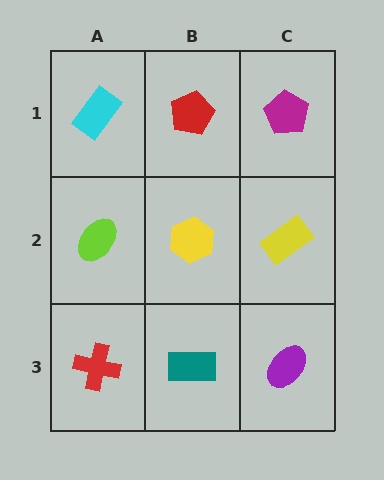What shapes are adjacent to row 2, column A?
A cyan rectangle (row 1, column A), a red cross (row 3, column A), a yellow hexagon (row 2, column B).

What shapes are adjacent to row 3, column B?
A yellow hexagon (row 2, column B), a red cross (row 3, column A), a purple ellipse (row 3, column C).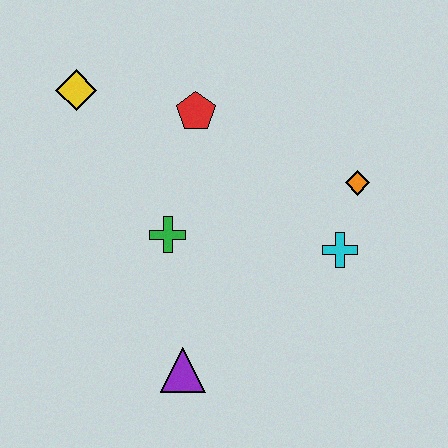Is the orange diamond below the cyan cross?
No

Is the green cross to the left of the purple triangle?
Yes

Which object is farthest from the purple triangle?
The yellow diamond is farthest from the purple triangle.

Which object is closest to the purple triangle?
The green cross is closest to the purple triangle.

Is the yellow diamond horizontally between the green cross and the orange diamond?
No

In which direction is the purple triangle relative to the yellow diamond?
The purple triangle is below the yellow diamond.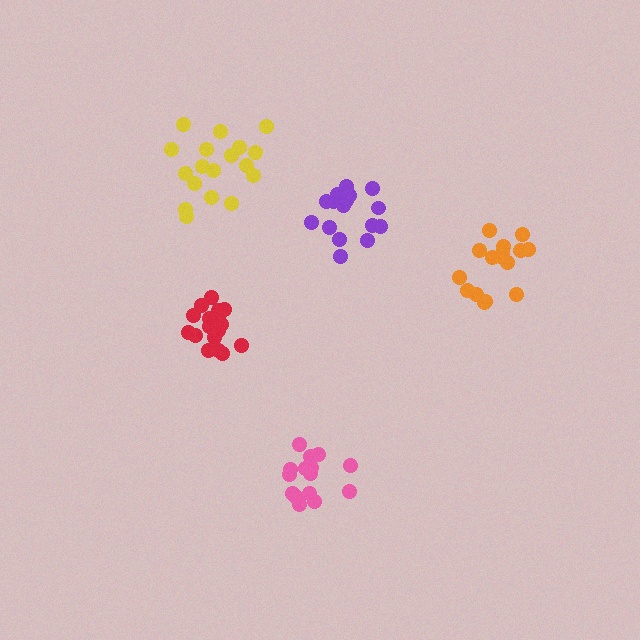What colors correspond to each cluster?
The clusters are colored: pink, orange, red, yellow, purple.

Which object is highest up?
The yellow cluster is topmost.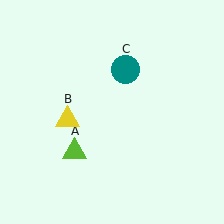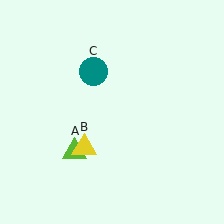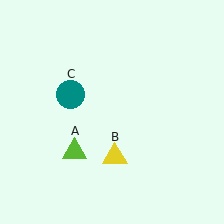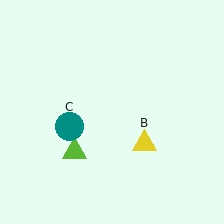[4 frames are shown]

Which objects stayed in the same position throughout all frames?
Lime triangle (object A) remained stationary.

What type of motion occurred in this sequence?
The yellow triangle (object B), teal circle (object C) rotated counterclockwise around the center of the scene.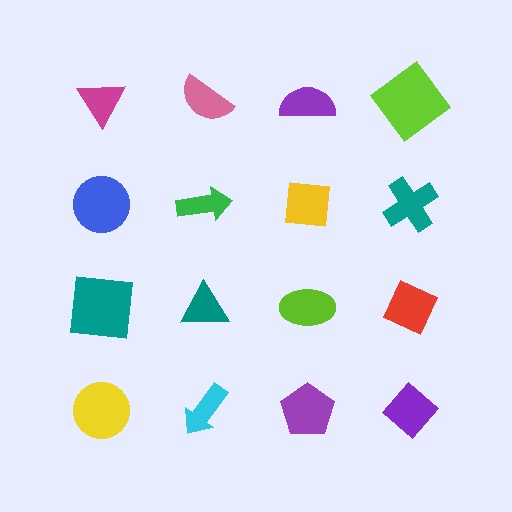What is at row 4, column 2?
A cyan arrow.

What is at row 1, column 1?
A magenta triangle.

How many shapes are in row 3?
4 shapes.